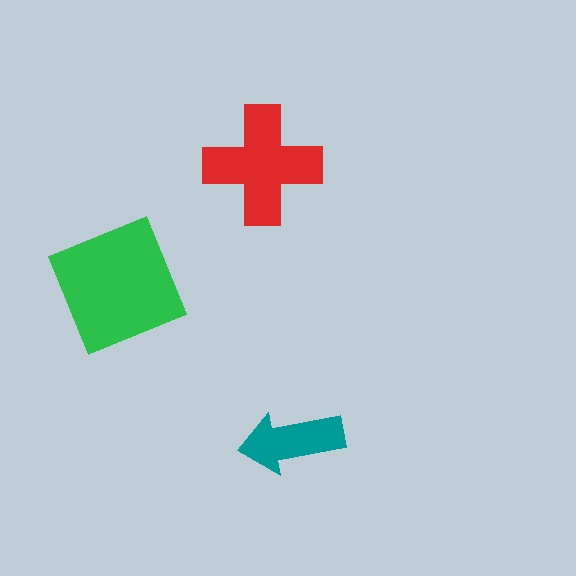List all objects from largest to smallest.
The green square, the red cross, the teal arrow.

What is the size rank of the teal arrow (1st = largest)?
3rd.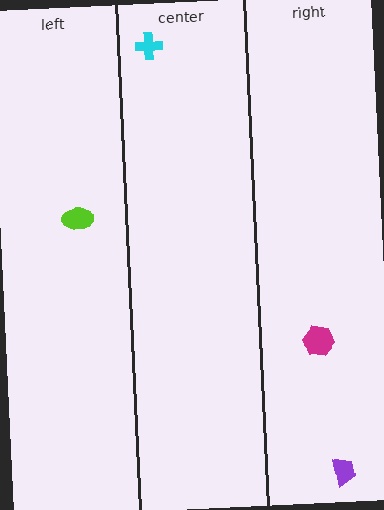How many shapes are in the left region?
1.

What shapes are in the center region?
The cyan cross.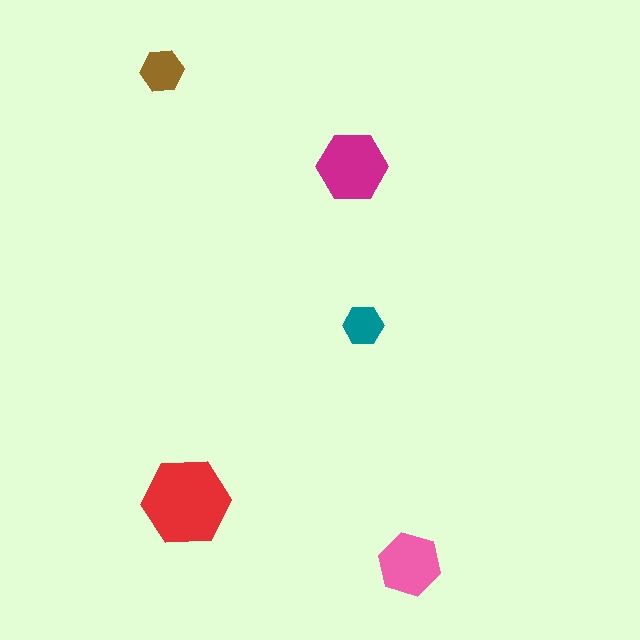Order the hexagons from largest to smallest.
the red one, the magenta one, the pink one, the brown one, the teal one.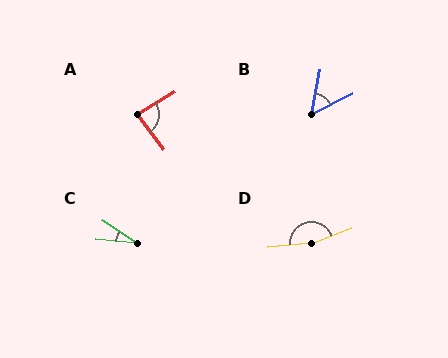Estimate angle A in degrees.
Approximately 84 degrees.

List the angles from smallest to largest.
C (28°), B (52°), A (84°), D (163°).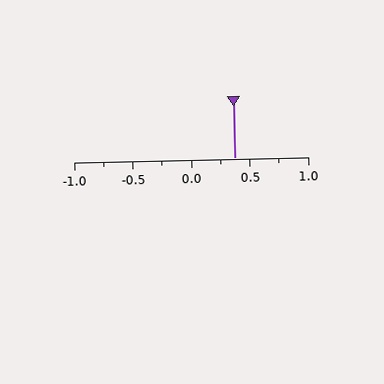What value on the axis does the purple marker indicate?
The marker indicates approximately 0.38.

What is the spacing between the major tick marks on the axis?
The major ticks are spaced 0.5 apart.